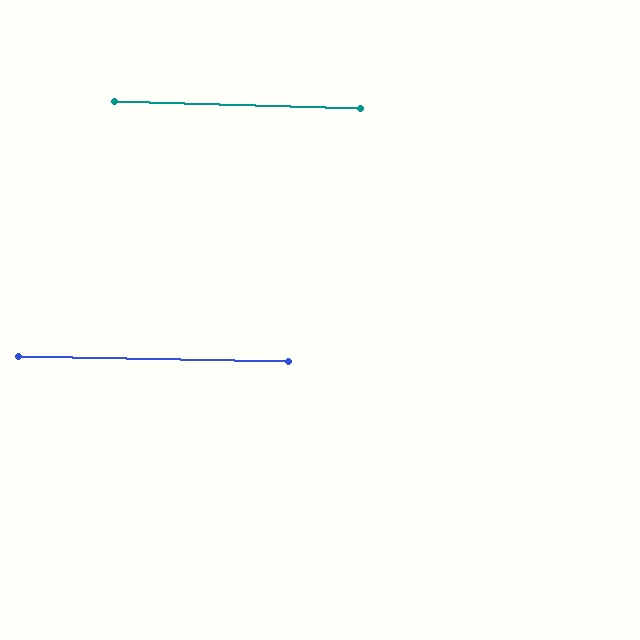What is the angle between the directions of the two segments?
Approximately 1 degree.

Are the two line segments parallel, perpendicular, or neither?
Parallel — their directions differ by only 0.7°.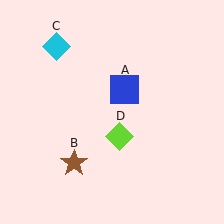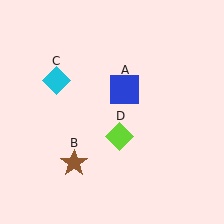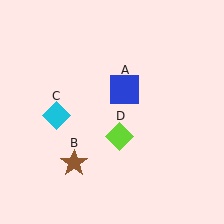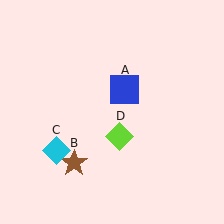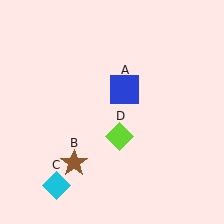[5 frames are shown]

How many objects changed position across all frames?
1 object changed position: cyan diamond (object C).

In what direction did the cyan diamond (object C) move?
The cyan diamond (object C) moved down.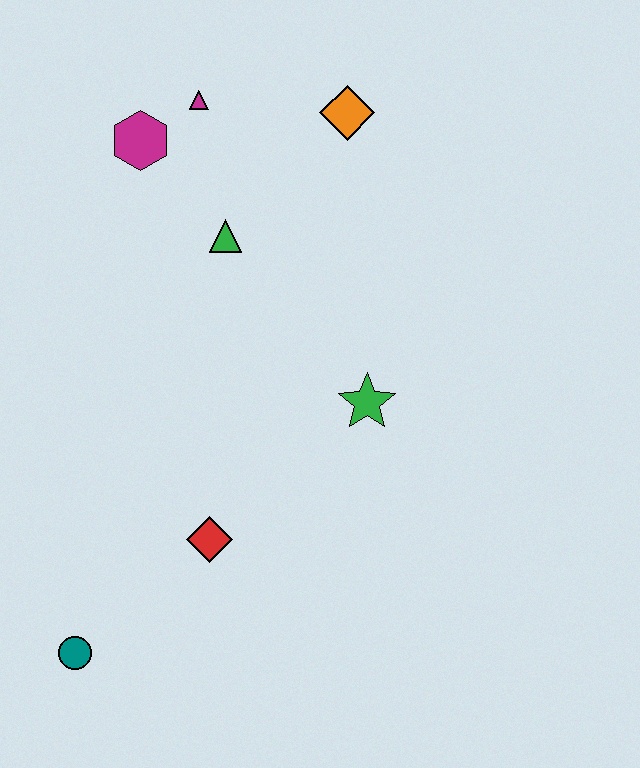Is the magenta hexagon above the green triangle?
Yes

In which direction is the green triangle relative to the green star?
The green triangle is above the green star.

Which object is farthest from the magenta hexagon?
The teal circle is farthest from the magenta hexagon.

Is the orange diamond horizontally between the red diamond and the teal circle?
No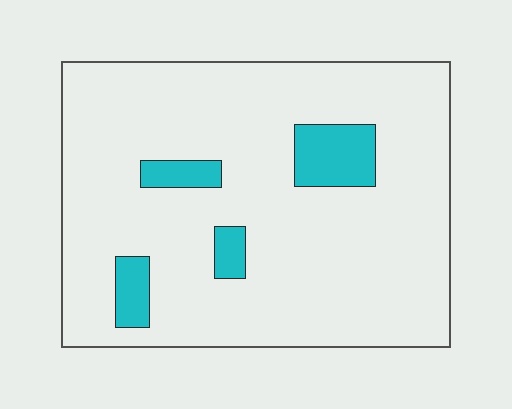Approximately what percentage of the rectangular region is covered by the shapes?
Approximately 10%.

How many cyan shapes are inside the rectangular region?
4.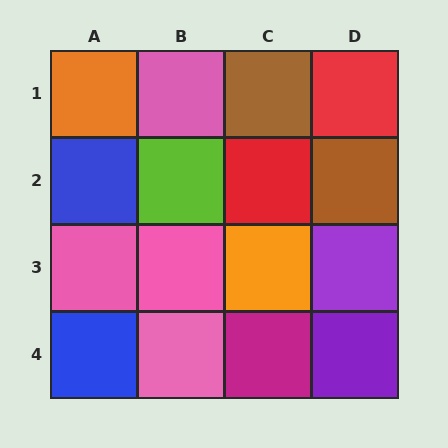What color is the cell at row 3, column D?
Purple.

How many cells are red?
2 cells are red.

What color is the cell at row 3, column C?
Orange.